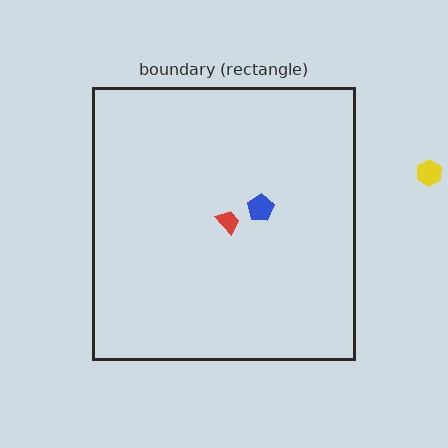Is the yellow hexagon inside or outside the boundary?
Outside.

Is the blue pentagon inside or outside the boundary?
Inside.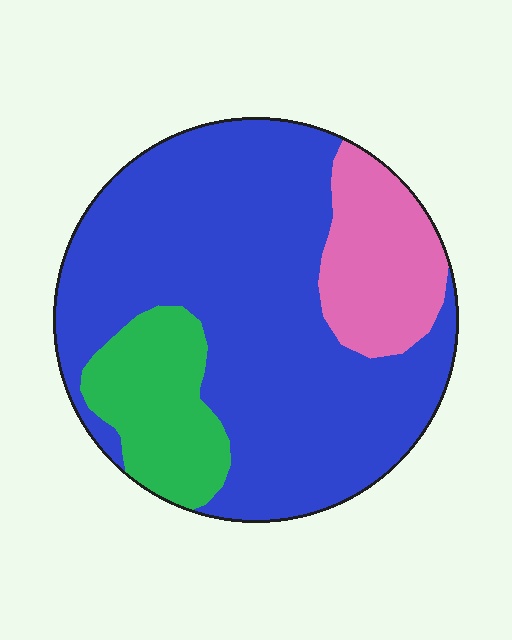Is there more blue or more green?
Blue.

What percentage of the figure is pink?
Pink takes up about one sixth (1/6) of the figure.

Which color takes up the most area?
Blue, at roughly 70%.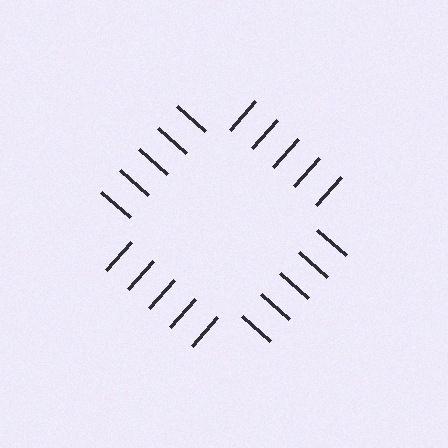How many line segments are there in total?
20 — 5 along each of the 4 edges.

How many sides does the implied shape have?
4 sides — the line-ends trace a square.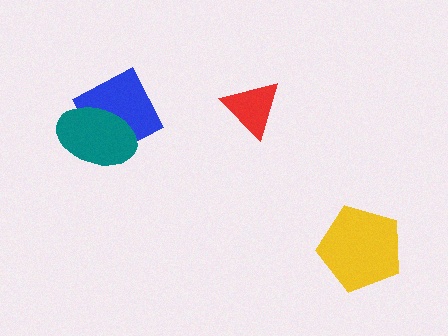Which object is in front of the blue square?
The teal ellipse is in front of the blue square.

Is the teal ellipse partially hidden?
No, no other shape covers it.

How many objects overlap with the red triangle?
0 objects overlap with the red triangle.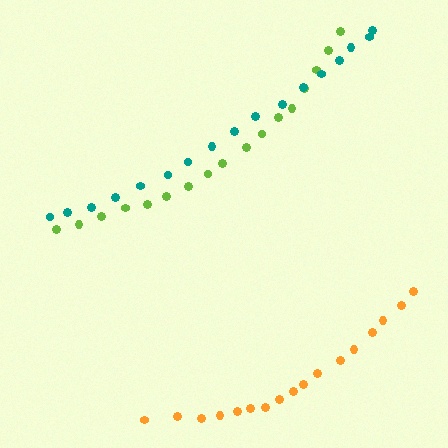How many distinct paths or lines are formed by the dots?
There are 3 distinct paths.